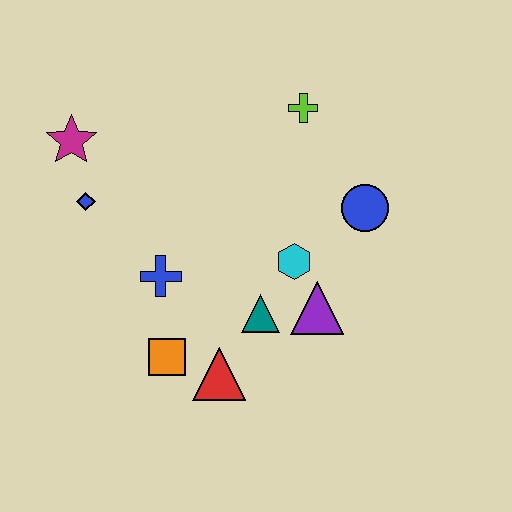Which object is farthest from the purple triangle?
The magenta star is farthest from the purple triangle.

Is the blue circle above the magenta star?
No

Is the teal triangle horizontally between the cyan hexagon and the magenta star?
Yes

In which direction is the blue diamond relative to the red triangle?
The blue diamond is above the red triangle.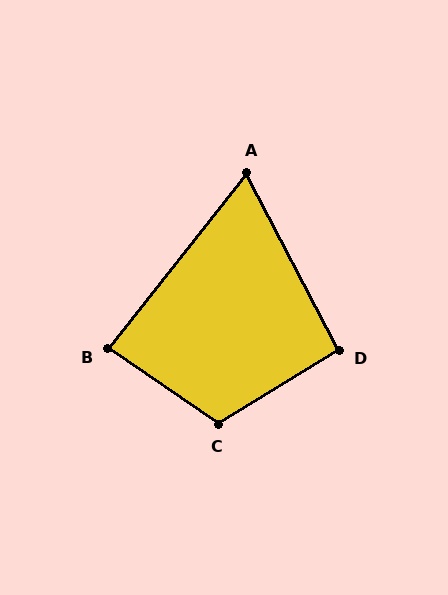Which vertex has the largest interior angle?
C, at approximately 114 degrees.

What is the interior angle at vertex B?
Approximately 86 degrees (approximately right).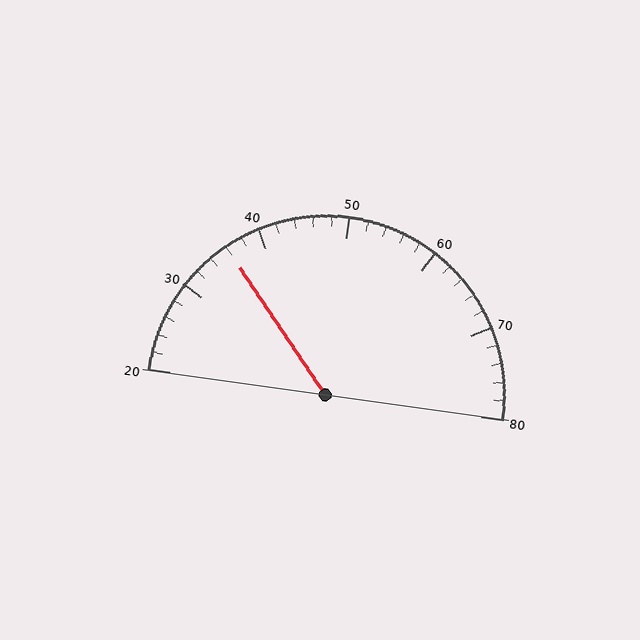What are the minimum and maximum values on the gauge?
The gauge ranges from 20 to 80.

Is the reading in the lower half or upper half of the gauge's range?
The reading is in the lower half of the range (20 to 80).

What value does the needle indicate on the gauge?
The needle indicates approximately 36.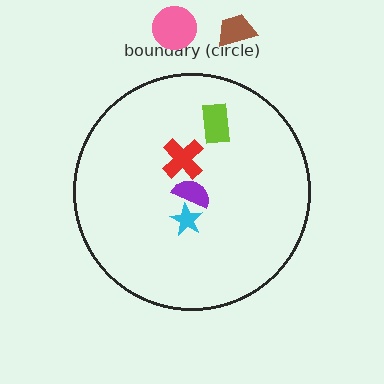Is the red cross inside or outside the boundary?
Inside.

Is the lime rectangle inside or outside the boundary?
Inside.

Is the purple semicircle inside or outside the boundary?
Inside.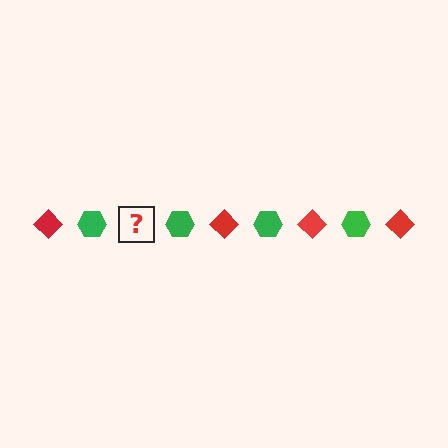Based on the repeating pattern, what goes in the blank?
The blank should be a red diamond.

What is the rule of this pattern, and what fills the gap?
The rule is that the pattern alternates between red diamond and green hexagon. The gap should be filled with a red diamond.